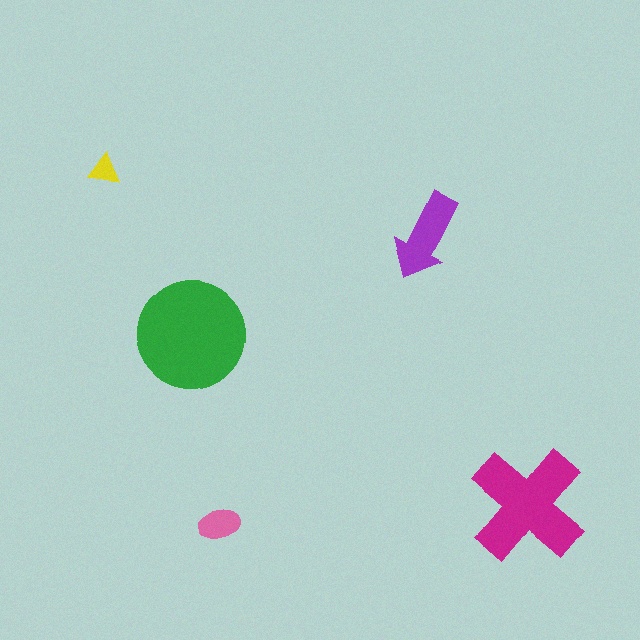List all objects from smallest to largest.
The yellow triangle, the pink ellipse, the purple arrow, the magenta cross, the green circle.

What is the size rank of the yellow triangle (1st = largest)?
5th.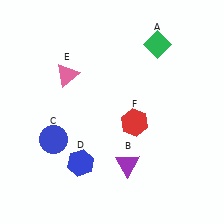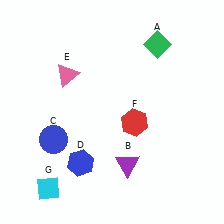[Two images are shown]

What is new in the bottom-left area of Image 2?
A cyan diamond (G) was added in the bottom-left area of Image 2.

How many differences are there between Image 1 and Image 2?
There is 1 difference between the two images.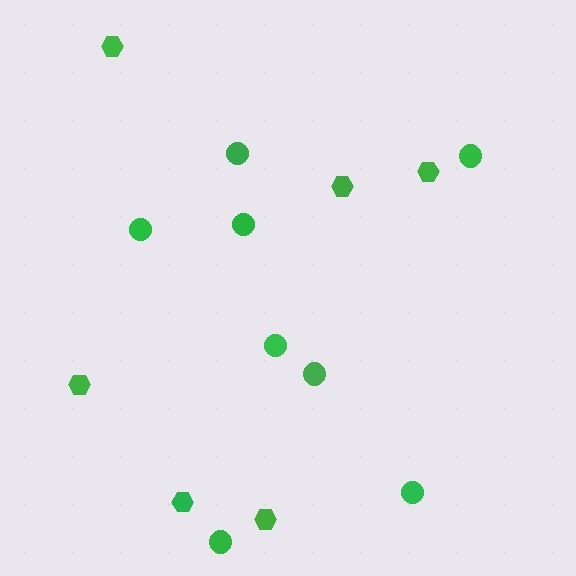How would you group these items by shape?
There are 2 groups: one group of circles (8) and one group of hexagons (6).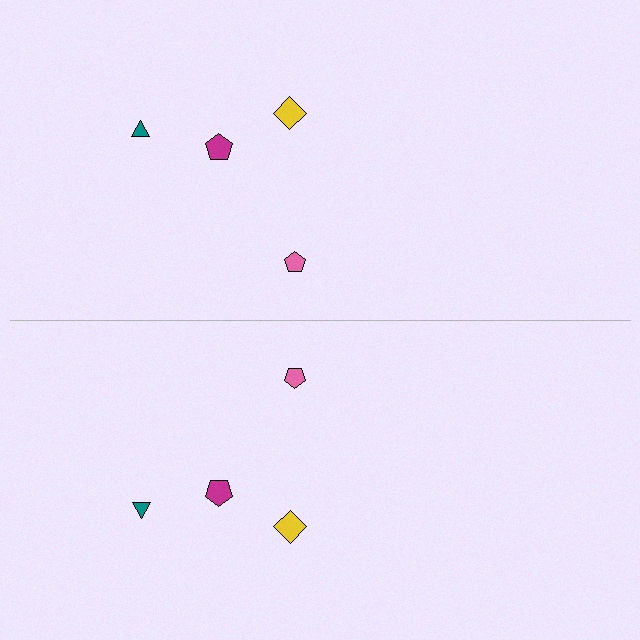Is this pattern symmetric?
Yes, this pattern has bilateral (reflection) symmetry.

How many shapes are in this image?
There are 8 shapes in this image.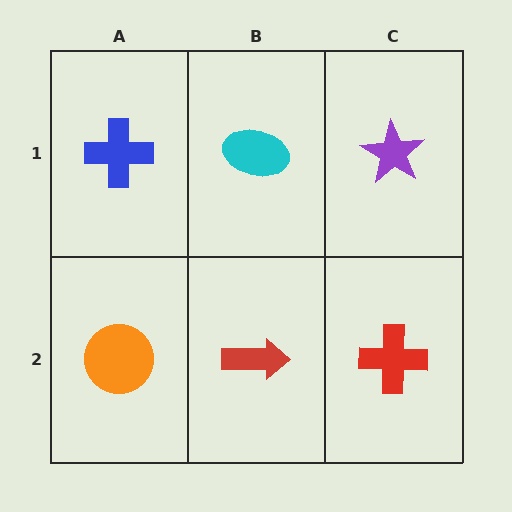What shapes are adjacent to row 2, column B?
A cyan ellipse (row 1, column B), an orange circle (row 2, column A), a red cross (row 2, column C).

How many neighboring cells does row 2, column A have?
2.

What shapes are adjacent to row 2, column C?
A purple star (row 1, column C), a red arrow (row 2, column B).